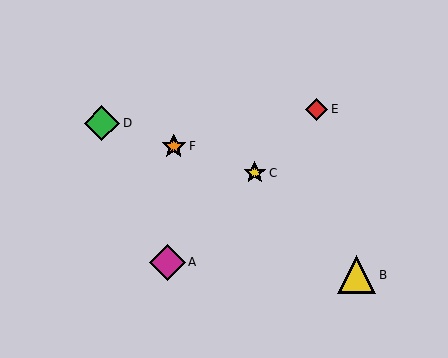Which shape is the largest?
The yellow triangle (labeled B) is the largest.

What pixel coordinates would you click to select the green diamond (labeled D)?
Click at (102, 123) to select the green diamond D.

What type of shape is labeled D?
Shape D is a green diamond.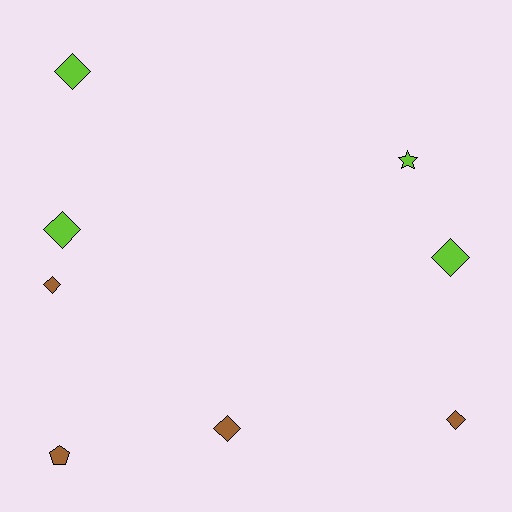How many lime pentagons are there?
There are no lime pentagons.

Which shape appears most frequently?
Diamond, with 6 objects.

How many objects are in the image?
There are 8 objects.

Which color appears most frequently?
Brown, with 4 objects.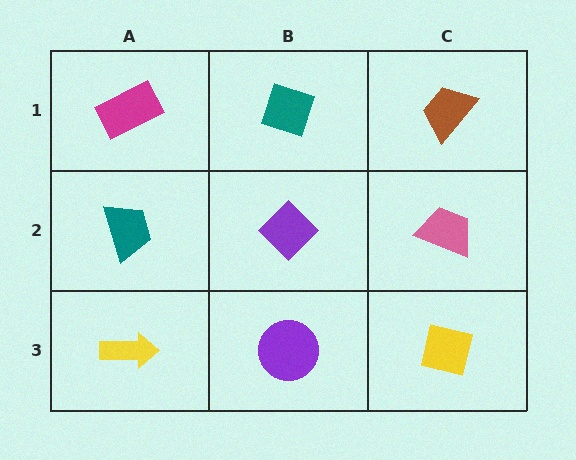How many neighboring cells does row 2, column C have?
3.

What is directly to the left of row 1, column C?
A teal diamond.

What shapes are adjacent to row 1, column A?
A teal trapezoid (row 2, column A), a teal diamond (row 1, column B).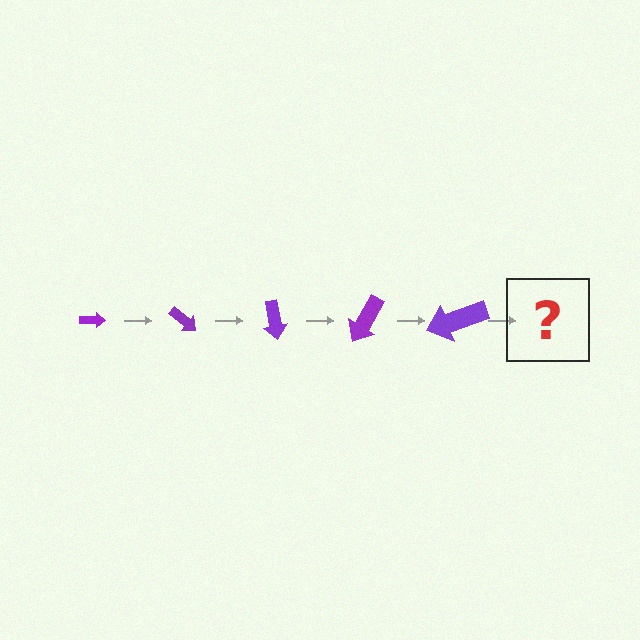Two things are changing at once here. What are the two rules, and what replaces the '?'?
The two rules are that the arrow grows larger each step and it rotates 40 degrees each step. The '?' should be an arrow, larger than the previous one and rotated 200 degrees from the start.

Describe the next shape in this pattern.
It should be an arrow, larger than the previous one and rotated 200 degrees from the start.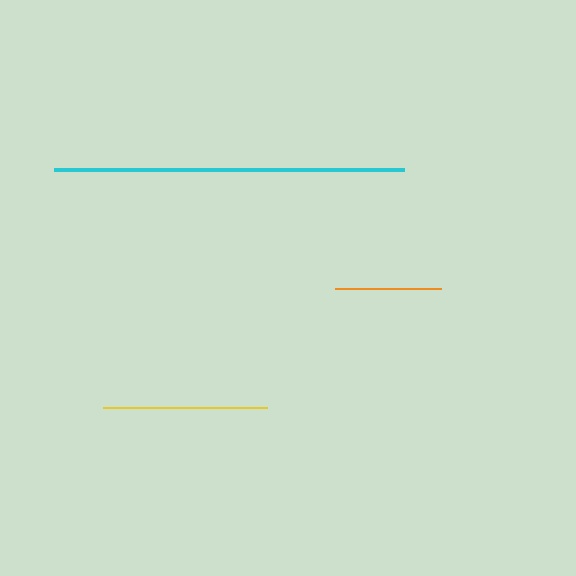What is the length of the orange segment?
The orange segment is approximately 106 pixels long.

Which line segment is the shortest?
The orange line is the shortest at approximately 106 pixels.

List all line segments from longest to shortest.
From longest to shortest: cyan, yellow, orange.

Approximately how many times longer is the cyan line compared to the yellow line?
The cyan line is approximately 2.1 times the length of the yellow line.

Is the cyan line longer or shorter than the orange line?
The cyan line is longer than the orange line.